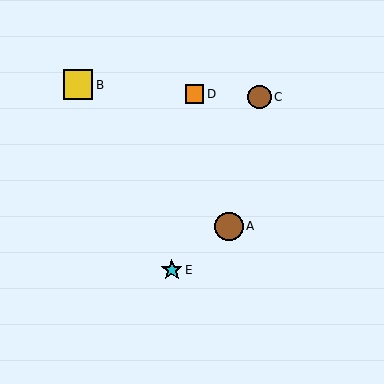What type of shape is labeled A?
Shape A is a brown circle.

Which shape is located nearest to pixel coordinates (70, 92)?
The yellow square (labeled B) at (78, 85) is nearest to that location.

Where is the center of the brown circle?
The center of the brown circle is at (229, 226).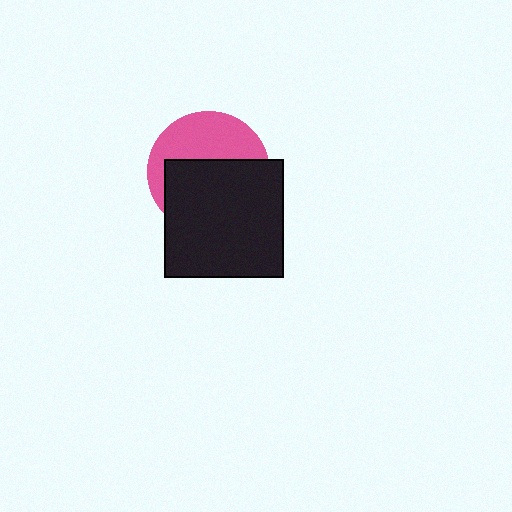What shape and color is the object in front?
The object in front is a black square.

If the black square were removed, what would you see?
You would see the complete pink circle.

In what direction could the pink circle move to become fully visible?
The pink circle could move up. That would shift it out from behind the black square entirely.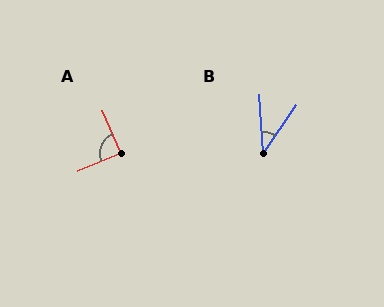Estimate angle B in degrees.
Approximately 37 degrees.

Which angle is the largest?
A, at approximately 88 degrees.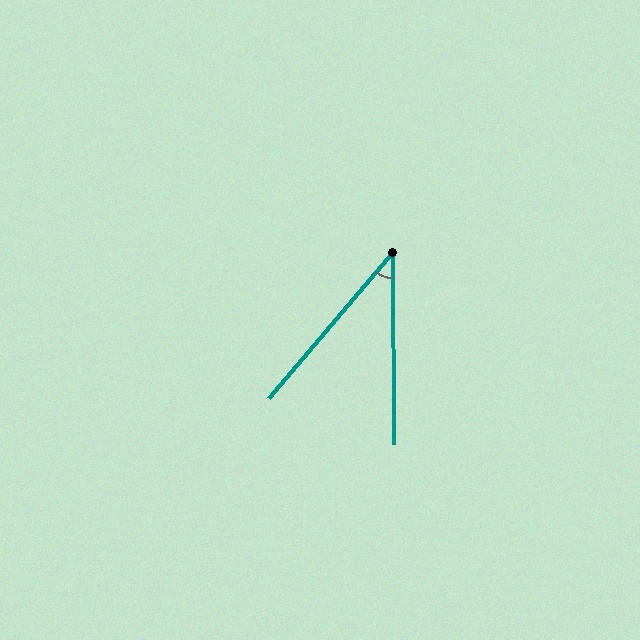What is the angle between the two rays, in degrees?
Approximately 41 degrees.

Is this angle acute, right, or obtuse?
It is acute.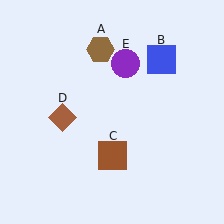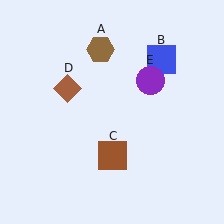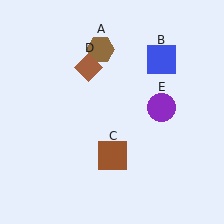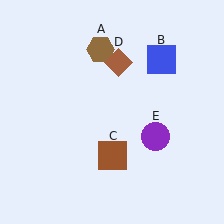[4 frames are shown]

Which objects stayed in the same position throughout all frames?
Brown hexagon (object A) and blue square (object B) and brown square (object C) remained stationary.